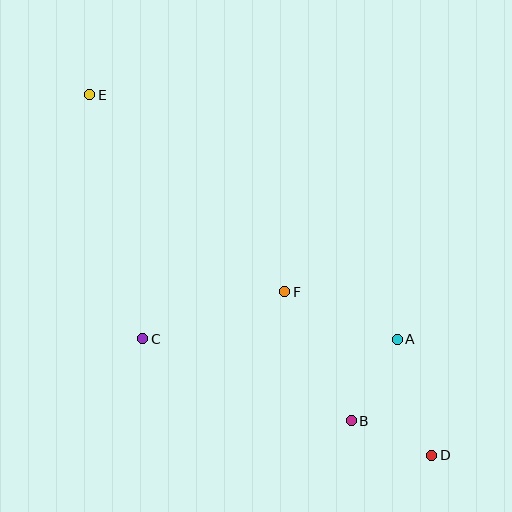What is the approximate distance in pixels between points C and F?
The distance between C and F is approximately 149 pixels.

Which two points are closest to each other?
Points B and D are closest to each other.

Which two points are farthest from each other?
Points D and E are farthest from each other.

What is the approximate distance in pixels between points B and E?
The distance between B and E is approximately 418 pixels.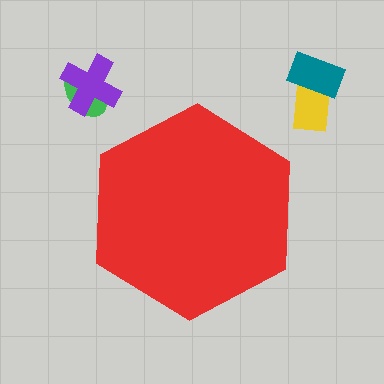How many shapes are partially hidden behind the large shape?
0 shapes are partially hidden.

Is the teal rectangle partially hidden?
No, the teal rectangle is fully visible.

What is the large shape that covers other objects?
A red hexagon.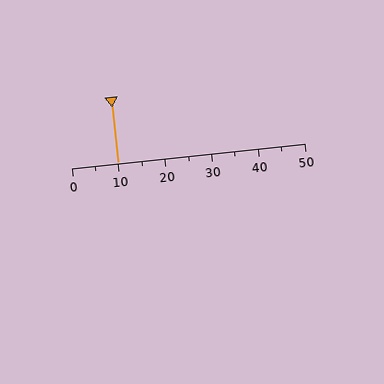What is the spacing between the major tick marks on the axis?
The major ticks are spaced 10 apart.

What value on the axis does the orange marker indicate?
The marker indicates approximately 10.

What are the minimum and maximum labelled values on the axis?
The axis runs from 0 to 50.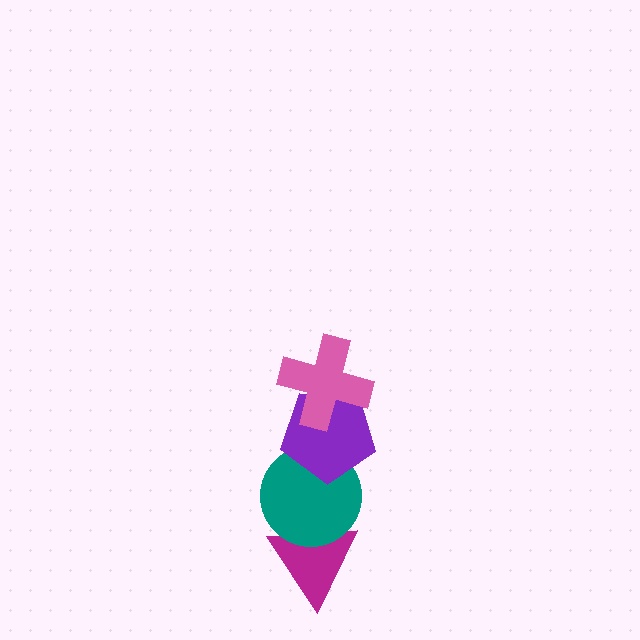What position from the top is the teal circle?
The teal circle is 3rd from the top.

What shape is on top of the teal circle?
The purple pentagon is on top of the teal circle.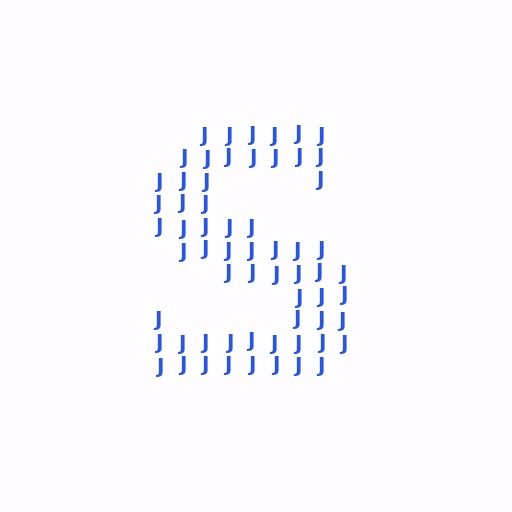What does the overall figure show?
The overall figure shows the letter S.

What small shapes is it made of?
It is made of small letter J's.